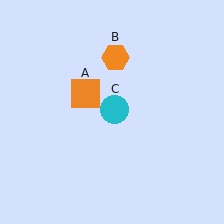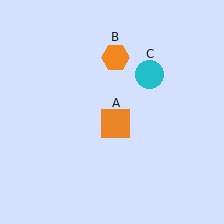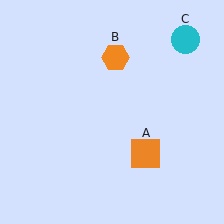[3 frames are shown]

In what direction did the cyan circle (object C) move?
The cyan circle (object C) moved up and to the right.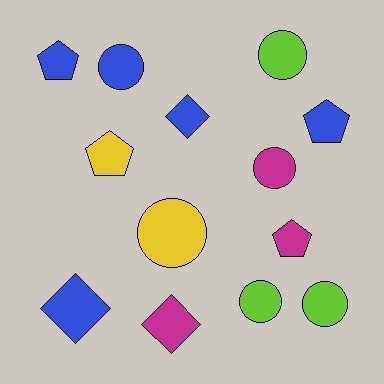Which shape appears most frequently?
Circle, with 6 objects.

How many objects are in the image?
There are 13 objects.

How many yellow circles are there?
There is 1 yellow circle.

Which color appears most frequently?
Blue, with 5 objects.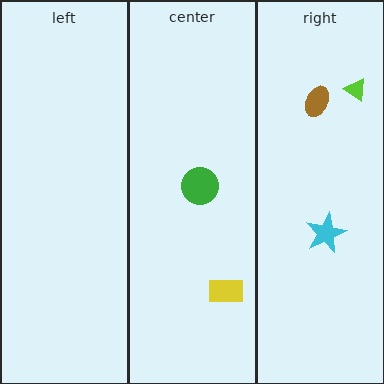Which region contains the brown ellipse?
The right region.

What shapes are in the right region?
The brown ellipse, the cyan star, the lime triangle.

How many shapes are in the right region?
3.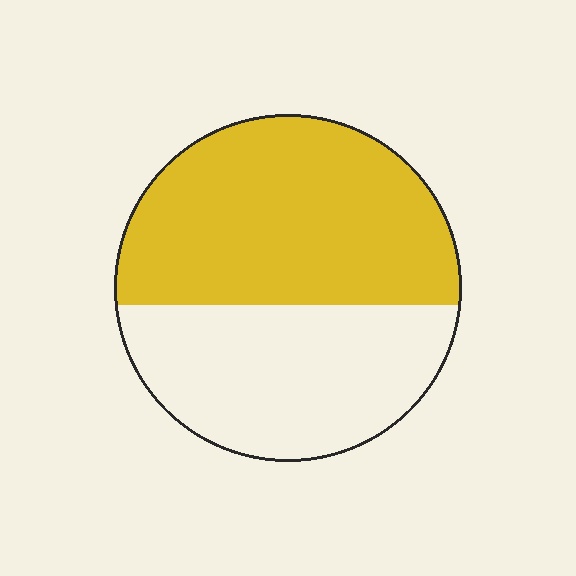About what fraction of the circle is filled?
About three fifths (3/5).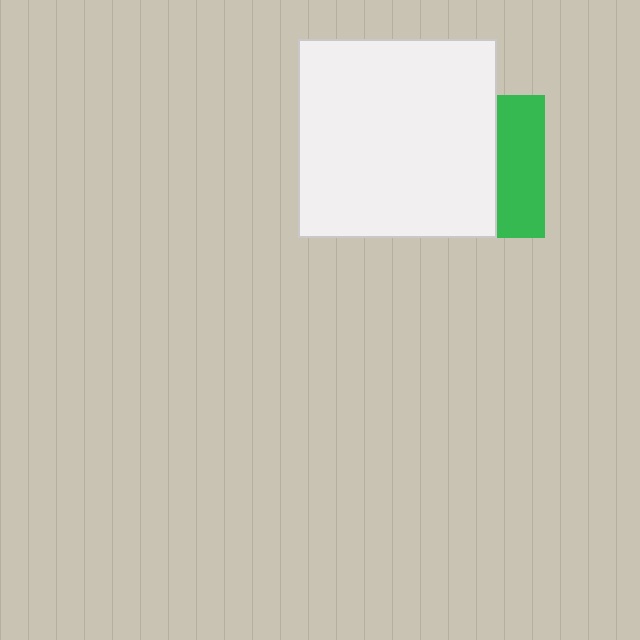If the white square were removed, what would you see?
You would see the complete green square.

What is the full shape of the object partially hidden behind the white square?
The partially hidden object is a green square.